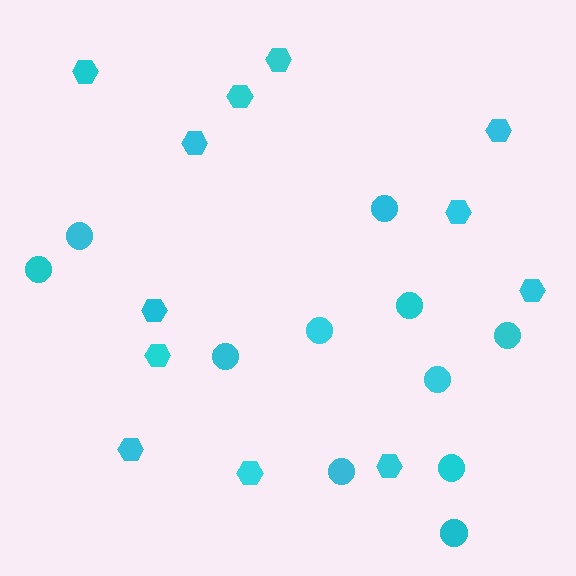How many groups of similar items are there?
There are 2 groups: one group of hexagons (12) and one group of circles (11).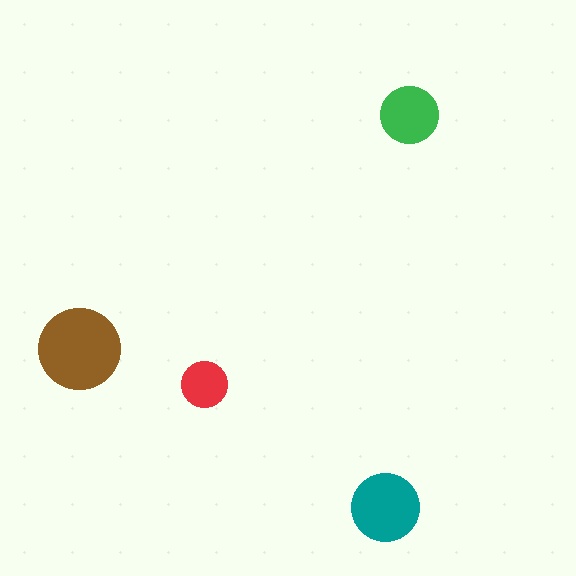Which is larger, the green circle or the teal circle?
The teal one.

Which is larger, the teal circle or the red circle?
The teal one.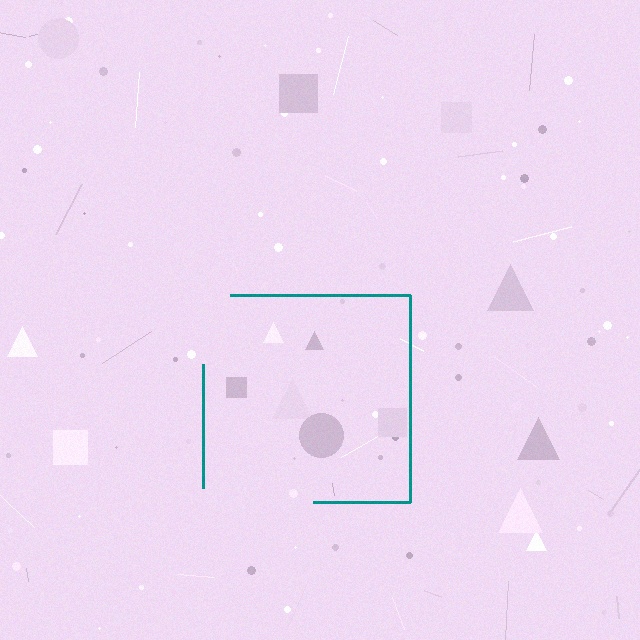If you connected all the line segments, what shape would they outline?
They would outline a square.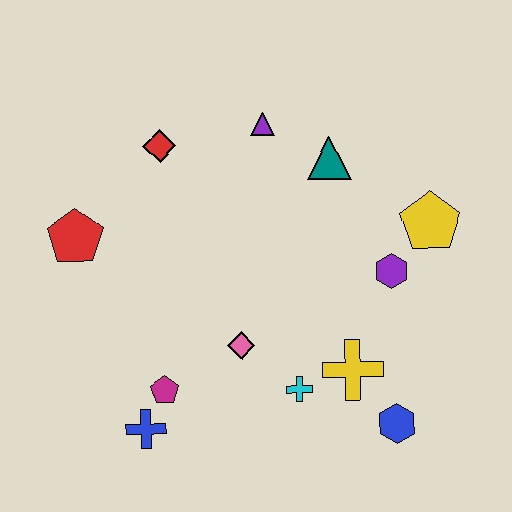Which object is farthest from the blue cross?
The yellow pentagon is farthest from the blue cross.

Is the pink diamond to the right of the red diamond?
Yes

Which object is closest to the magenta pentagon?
The blue cross is closest to the magenta pentagon.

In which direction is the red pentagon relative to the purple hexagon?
The red pentagon is to the left of the purple hexagon.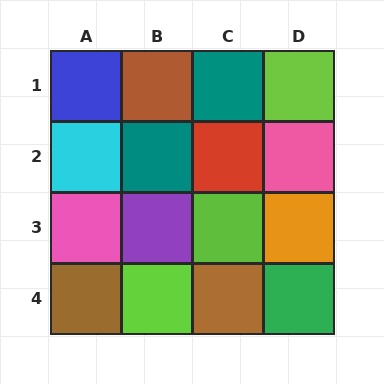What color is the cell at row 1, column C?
Teal.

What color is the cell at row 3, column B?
Purple.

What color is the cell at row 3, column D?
Orange.